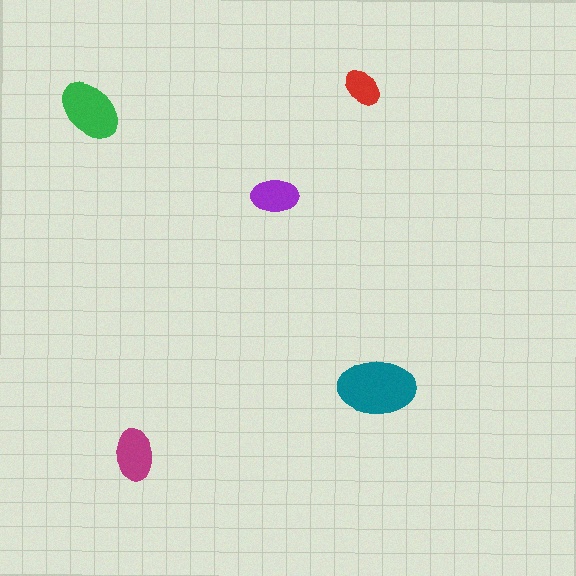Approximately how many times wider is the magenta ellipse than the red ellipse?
About 1.5 times wider.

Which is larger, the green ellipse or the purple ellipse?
The green one.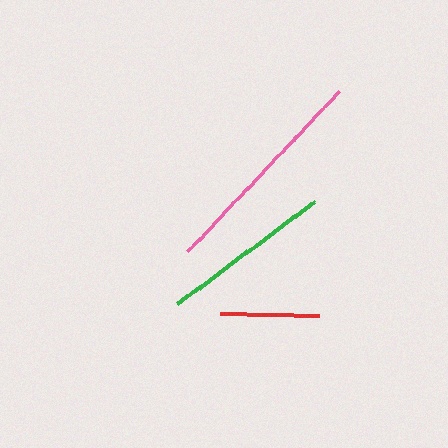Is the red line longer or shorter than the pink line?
The pink line is longer than the red line.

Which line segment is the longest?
The pink line is the longest at approximately 220 pixels.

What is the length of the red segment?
The red segment is approximately 99 pixels long.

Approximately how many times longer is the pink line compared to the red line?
The pink line is approximately 2.2 times the length of the red line.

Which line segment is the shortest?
The red line is the shortest at approximately 99 pixels.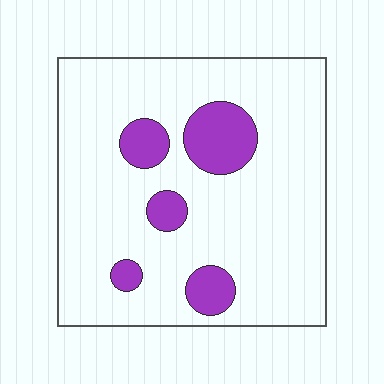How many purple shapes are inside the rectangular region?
5.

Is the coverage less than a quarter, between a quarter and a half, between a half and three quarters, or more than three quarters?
Less than a quarter.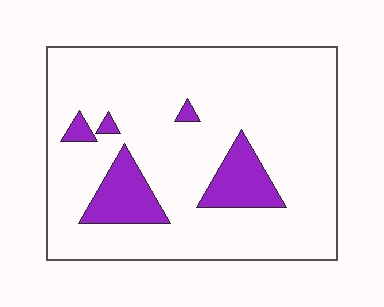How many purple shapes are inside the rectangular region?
5.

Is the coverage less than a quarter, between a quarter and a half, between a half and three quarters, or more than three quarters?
Less than a quarter.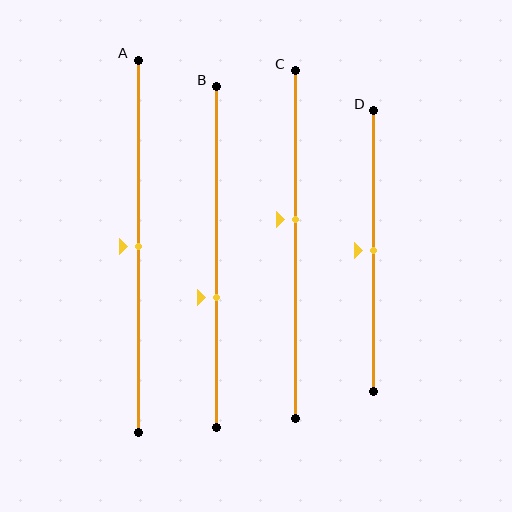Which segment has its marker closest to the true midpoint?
Segment A has its marker closest to the true midpoint.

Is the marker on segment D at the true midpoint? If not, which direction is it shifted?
Yes, the marker on segment D is at the true midpoint.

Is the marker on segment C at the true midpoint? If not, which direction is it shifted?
No, the marker on segment C is shifted upward by about 7% of the segment length.